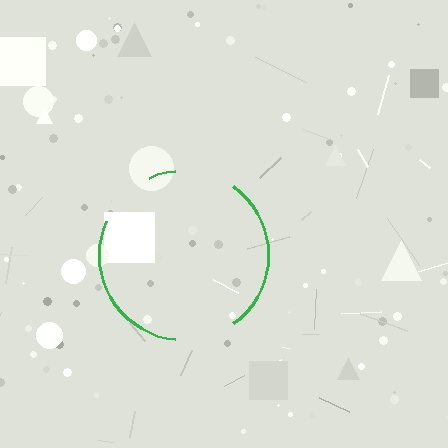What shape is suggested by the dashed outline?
The dashed outline suggests a circle.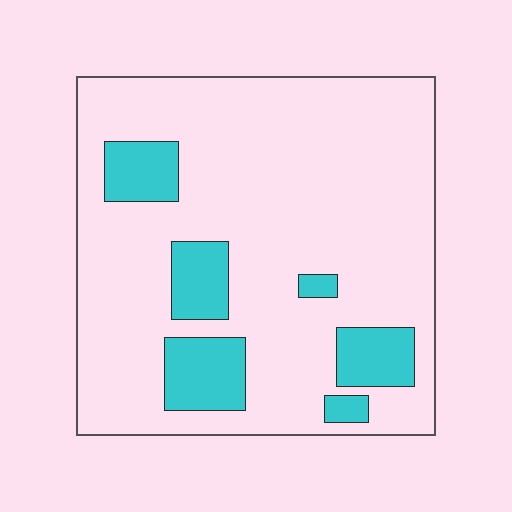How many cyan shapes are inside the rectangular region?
6.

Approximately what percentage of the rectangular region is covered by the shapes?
Approximately 15%.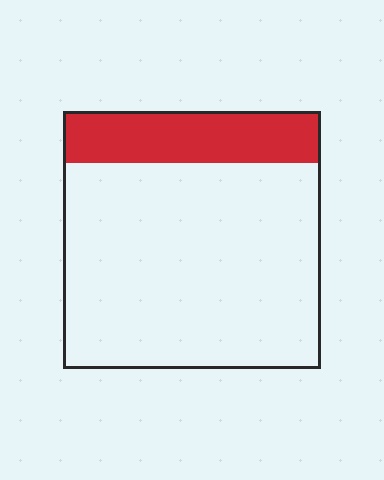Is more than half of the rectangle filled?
No.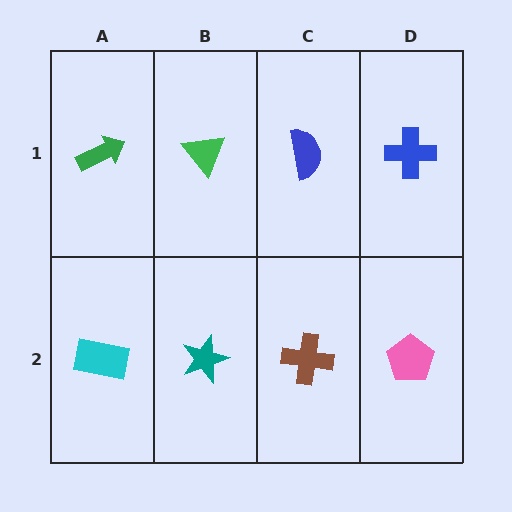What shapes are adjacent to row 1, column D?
A pink pentagon (row 2, column D), a blue semicircle (row 1, column C).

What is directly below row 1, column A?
A cyan rectangle.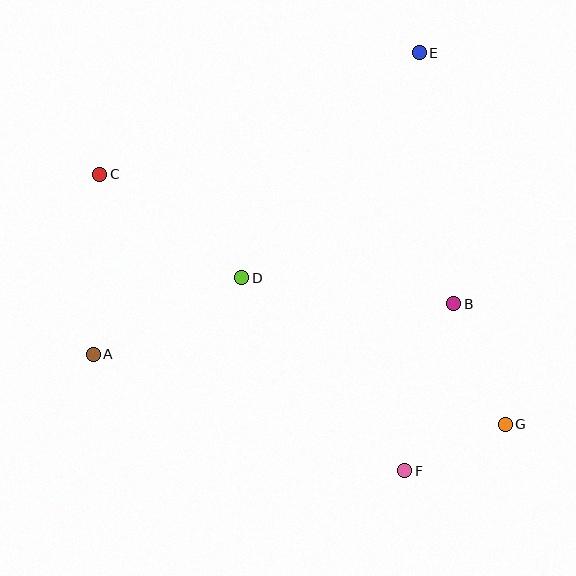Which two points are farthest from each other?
Points C and G are farthest from each other.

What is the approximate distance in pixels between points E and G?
The distance between E and G is approximately 381 pixels.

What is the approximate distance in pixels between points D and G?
The distance between D and G is approximately 301 pixels.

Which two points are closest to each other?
Points F and G are closest to each other.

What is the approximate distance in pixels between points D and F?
The distance between D and F is approximately 253 pixels.